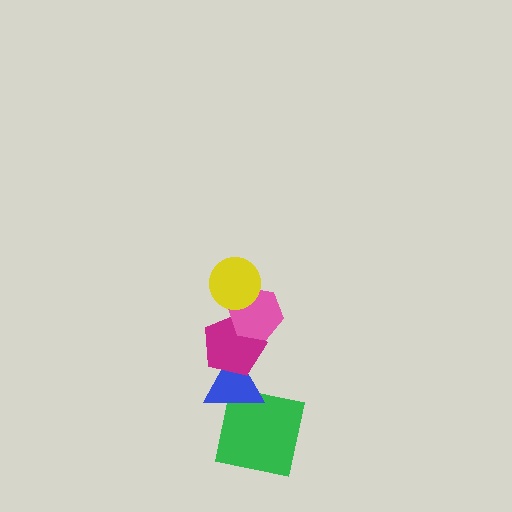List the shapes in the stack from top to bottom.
From top to bottom: the yellow circle, the pink hexagon, the magenta pentagon, the blue triangle, the green square.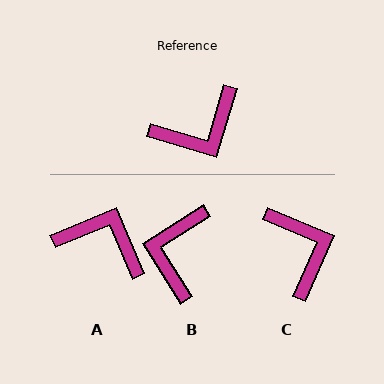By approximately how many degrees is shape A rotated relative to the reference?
Approximately 130 degrees counter-clockwise.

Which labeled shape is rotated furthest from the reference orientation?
B, about 131 degrees away.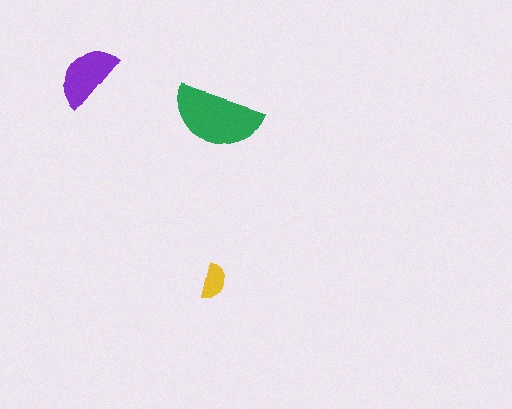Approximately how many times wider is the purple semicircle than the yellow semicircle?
About 2 times wider.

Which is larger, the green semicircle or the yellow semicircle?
The green one.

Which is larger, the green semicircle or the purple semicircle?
The green one.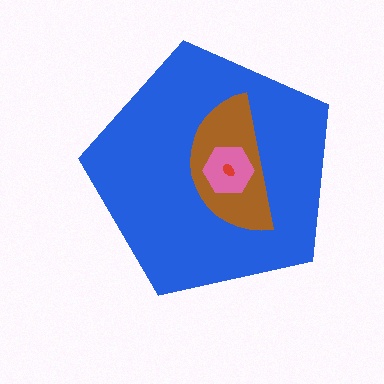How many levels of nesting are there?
4.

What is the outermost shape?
The blue pentagon.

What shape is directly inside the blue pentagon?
The brown semicircle.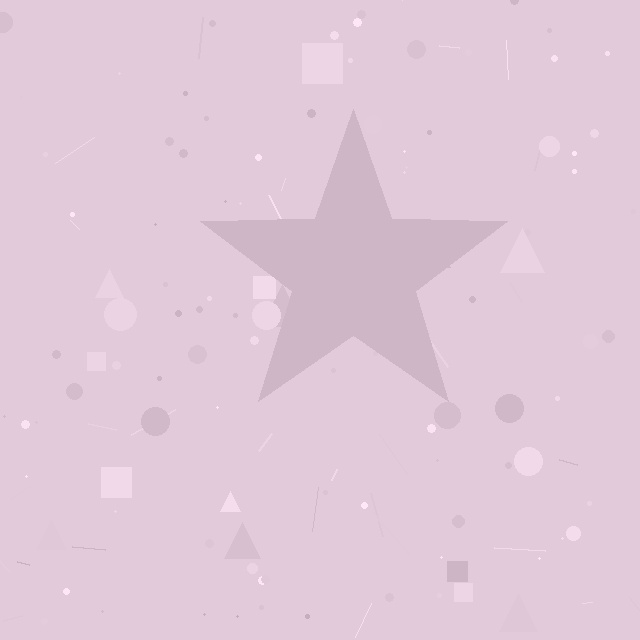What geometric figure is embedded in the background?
A star is embedded in the background.